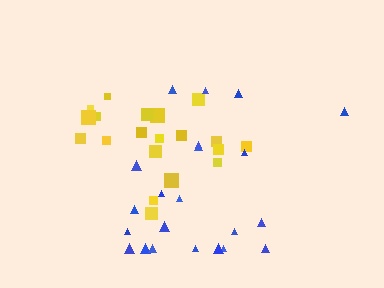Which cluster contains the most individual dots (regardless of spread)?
Blue (22).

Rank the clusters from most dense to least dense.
yellow, blue.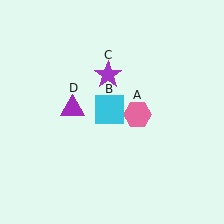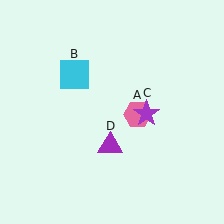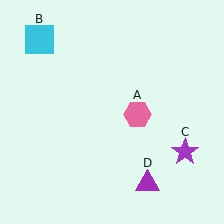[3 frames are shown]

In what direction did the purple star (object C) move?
The purple star (object C) moved down and to the right.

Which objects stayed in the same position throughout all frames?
Pink hexagon (object A) remained stationary.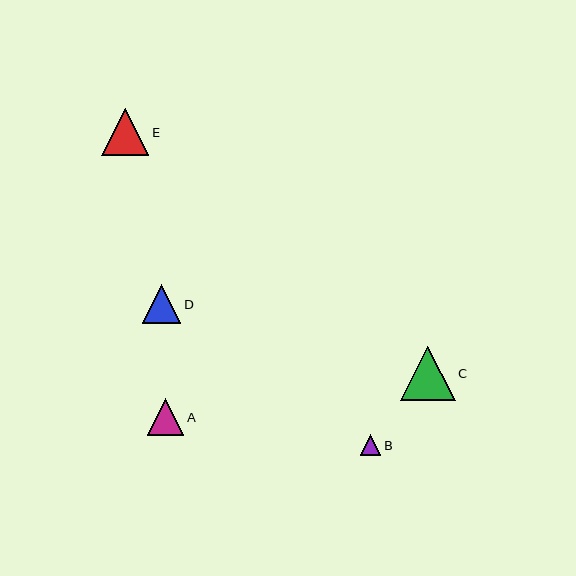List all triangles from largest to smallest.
From largest to smallest: C, E, D, A, B.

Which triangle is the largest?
Triangle C is the largest with a size of approximately 55 pixels.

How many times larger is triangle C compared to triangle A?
Triangle C is approximately 1.5 times the size of triangle A.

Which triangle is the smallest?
Triangle B is the smallest with a size of approximately 20 pixels.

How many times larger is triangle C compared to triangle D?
Triangle C is approximately 1.4 times the size of triangle D.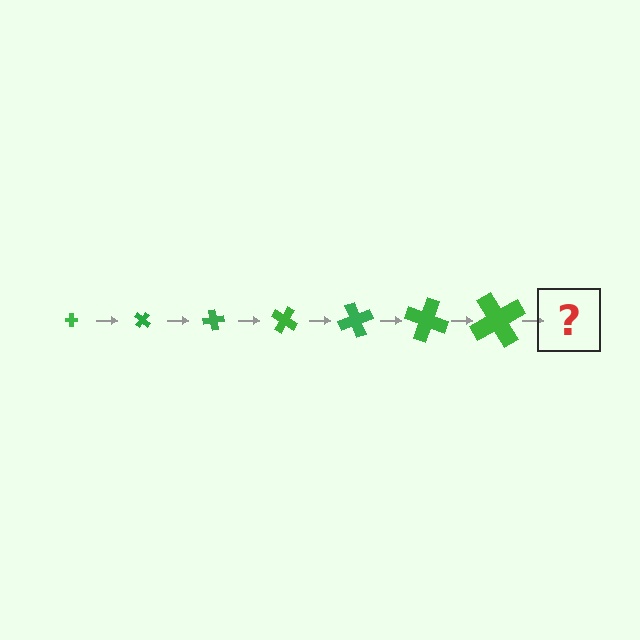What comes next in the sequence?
The next element should be a cross, larger than the previous one and rotated 280 degrees from the start.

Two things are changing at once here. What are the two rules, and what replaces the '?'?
The two rules are that the cross grows larger each step and it rotates 40 degrees each step. The '?' should be a cross, larger than the previous one and rotated 280 degrees from the start.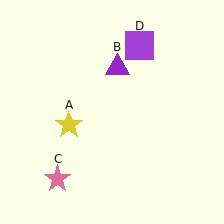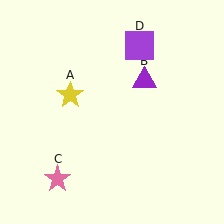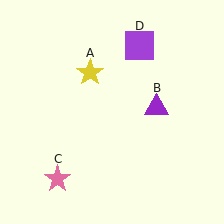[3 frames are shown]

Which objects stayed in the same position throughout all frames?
Pink star (object C) and purple square (object D) remained stationary.